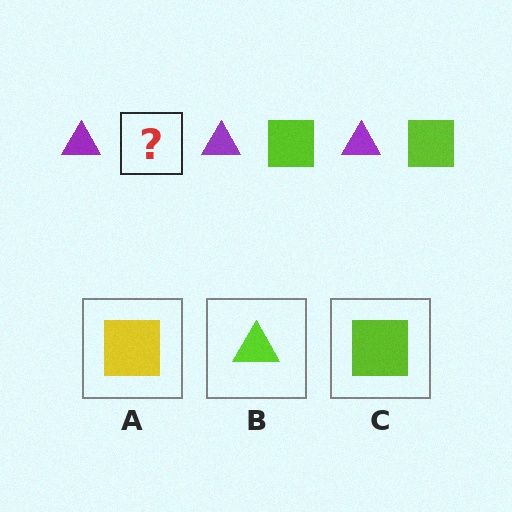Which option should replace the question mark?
Option C.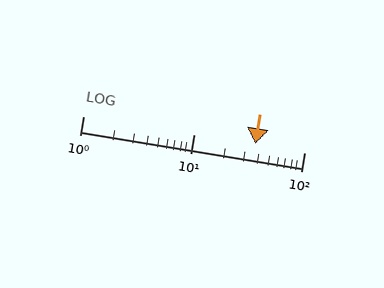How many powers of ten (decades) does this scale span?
The scale spans 2 decades, from 1 to 100.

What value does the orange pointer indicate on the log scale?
The pointer indicates approximately 36.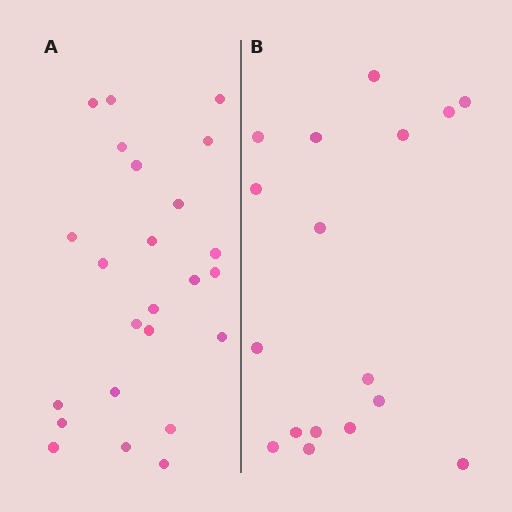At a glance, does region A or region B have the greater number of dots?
Region A (the left region) has more dots.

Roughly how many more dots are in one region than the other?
Region A has roughly 8 or so more dots than region B.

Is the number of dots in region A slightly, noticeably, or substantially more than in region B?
Region A has noticeably more, but not dramatically so. The ratio is roughly 1.4 to 1.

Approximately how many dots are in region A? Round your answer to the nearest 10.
About 20 dots. (The exact count is 24, which rounds to 20.)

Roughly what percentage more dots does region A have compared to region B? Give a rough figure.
About 40% more.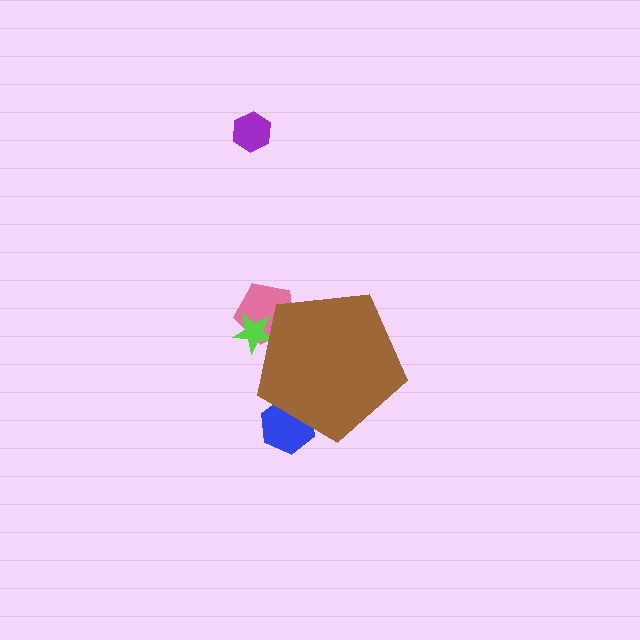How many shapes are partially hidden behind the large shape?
3 shapes are partially hidden.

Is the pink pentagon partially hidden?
Yes, the pink pentagon is partially hidden behind the brown pentagon.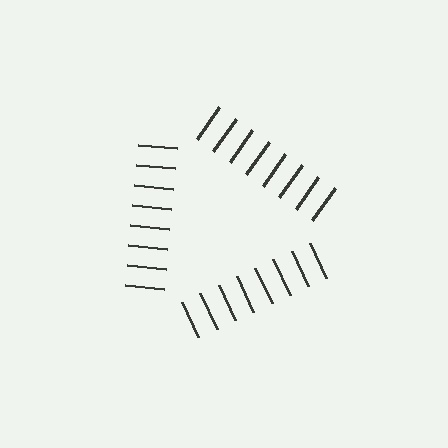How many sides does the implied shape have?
3 sides — the line-ends trace a triangle.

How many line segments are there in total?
24 — 8 along each of the 3 edges.